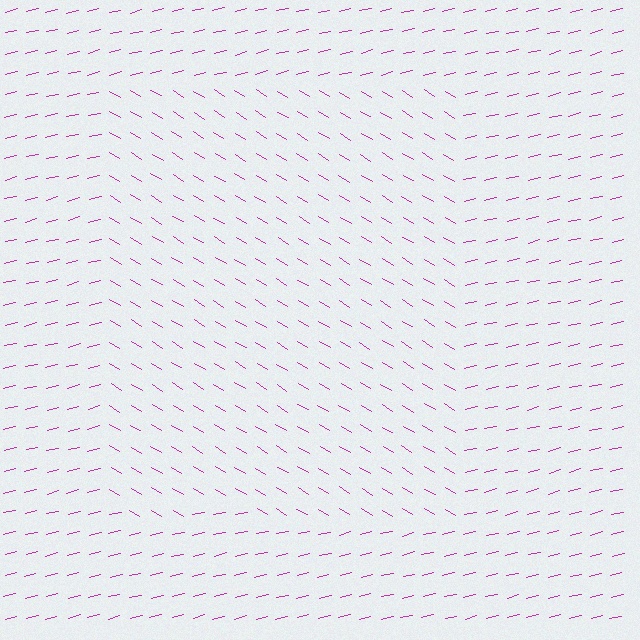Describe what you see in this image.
The image is filled with small magenta line segments. A rectangle region in the image has lines oriented differently from the surrounding lines, creating a visible texture boundary.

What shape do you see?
I see a rectangle.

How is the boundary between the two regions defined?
The boundary is defined purely by a change in line orientation (approximately 45 degrees difference). All lines are the same color and thickness.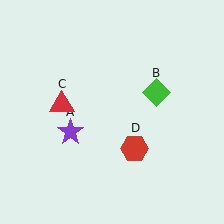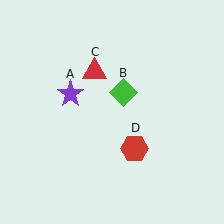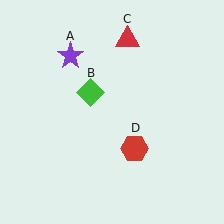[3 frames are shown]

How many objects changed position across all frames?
3 objects changed position: purple star (object A), green diamond (object B), red triangle (object C).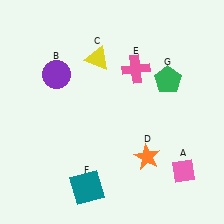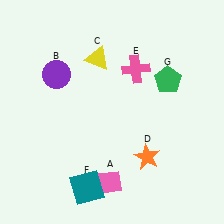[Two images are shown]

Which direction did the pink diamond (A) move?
The pink diamond (A) moved left.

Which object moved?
The pink diamond (A) moved left.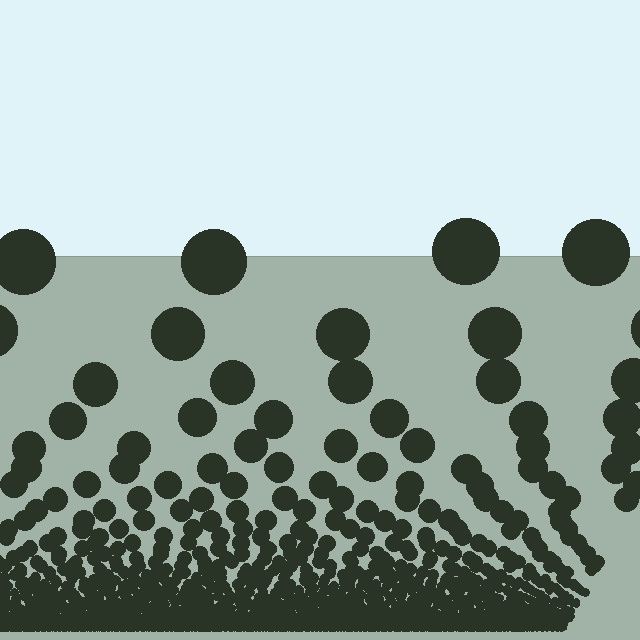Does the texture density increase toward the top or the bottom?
Density increases toward the bottom.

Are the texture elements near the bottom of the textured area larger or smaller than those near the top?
Smaller. The gradient is inverted — elements near the bottom are smaller and denser.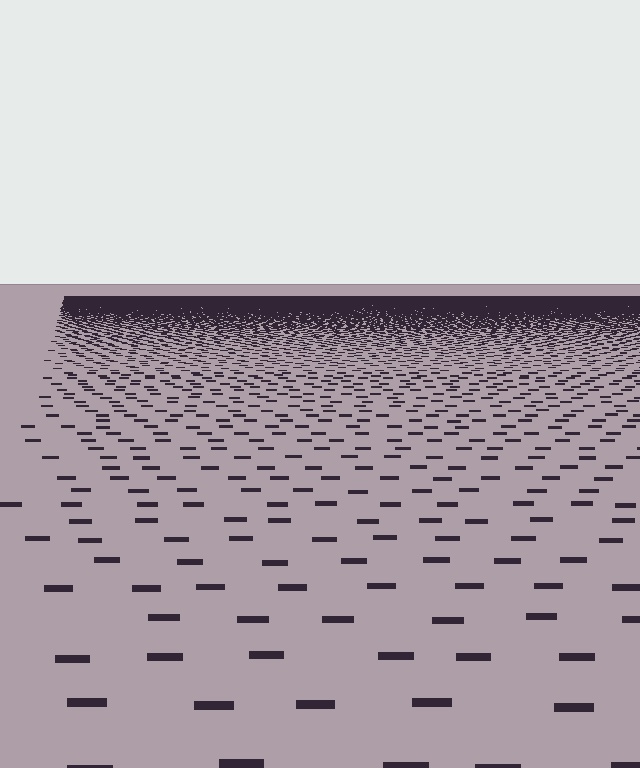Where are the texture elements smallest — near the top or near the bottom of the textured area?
Near the top.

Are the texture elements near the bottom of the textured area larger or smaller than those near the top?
Larger. Near the bottom, elements are closer to the viewer and appear at a bigger on-screen size.